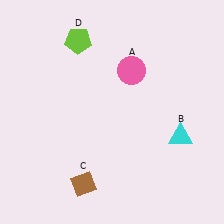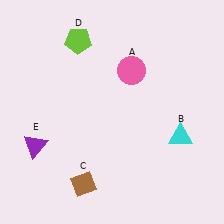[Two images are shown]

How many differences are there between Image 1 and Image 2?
There is 1 difference between the two images.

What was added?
A purple triangle (E) was added in Image 2.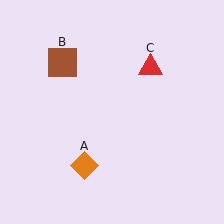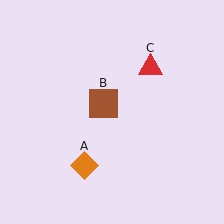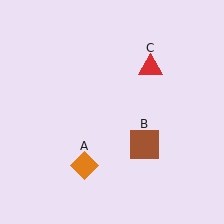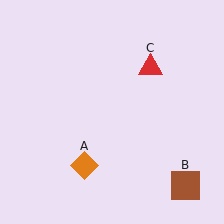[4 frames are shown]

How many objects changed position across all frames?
1 object changed position: brown square (object B).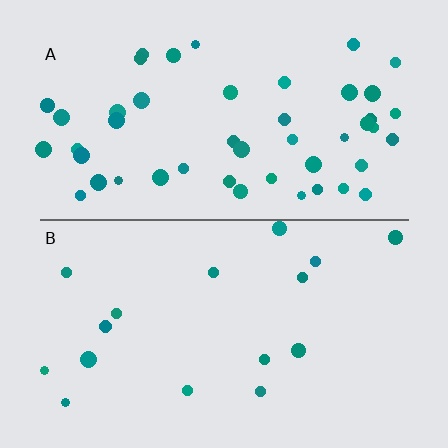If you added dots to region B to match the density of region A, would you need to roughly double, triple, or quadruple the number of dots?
Approximately triple.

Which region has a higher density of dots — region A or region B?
A (the top).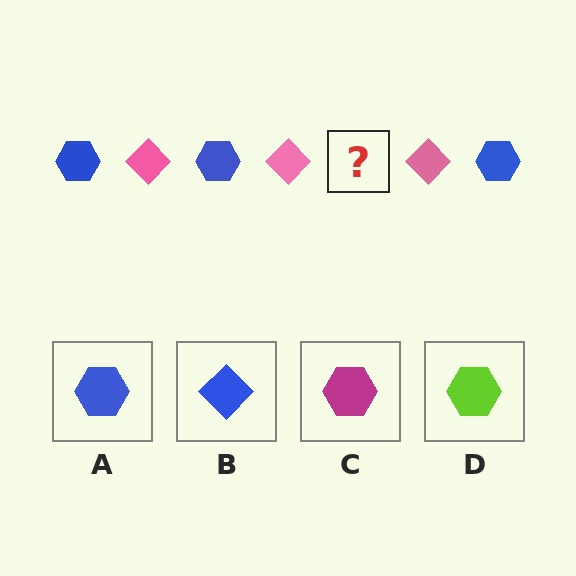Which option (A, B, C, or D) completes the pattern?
A.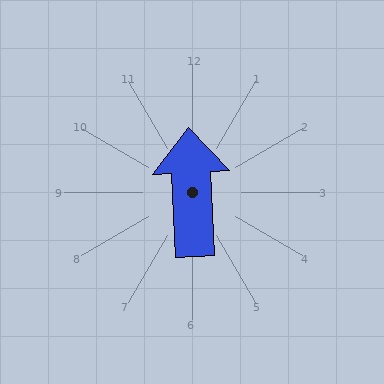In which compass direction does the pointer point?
North.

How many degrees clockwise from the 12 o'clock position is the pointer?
Approximately 357 degrees.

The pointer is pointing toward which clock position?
Roughly 12 o'clock.